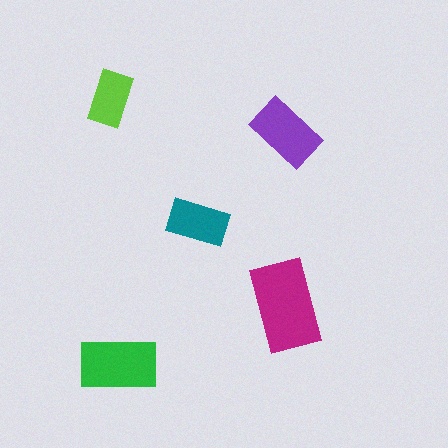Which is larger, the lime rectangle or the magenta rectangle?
The magenta one.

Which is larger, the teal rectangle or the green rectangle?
The green one.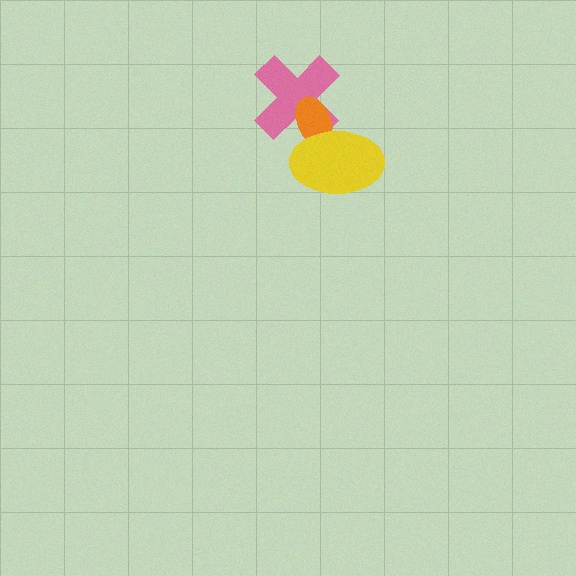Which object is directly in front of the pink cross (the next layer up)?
The orange ellipse is directly in front of the pink cross.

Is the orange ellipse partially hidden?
Yes, it is partially covered by another shape.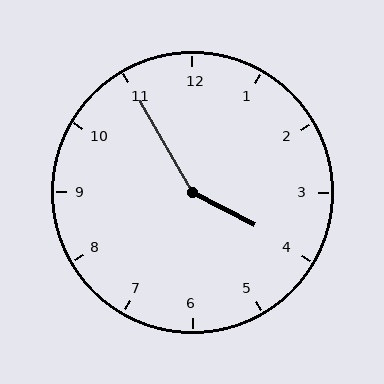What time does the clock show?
3:55.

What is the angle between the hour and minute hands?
Approximately 148 degrees.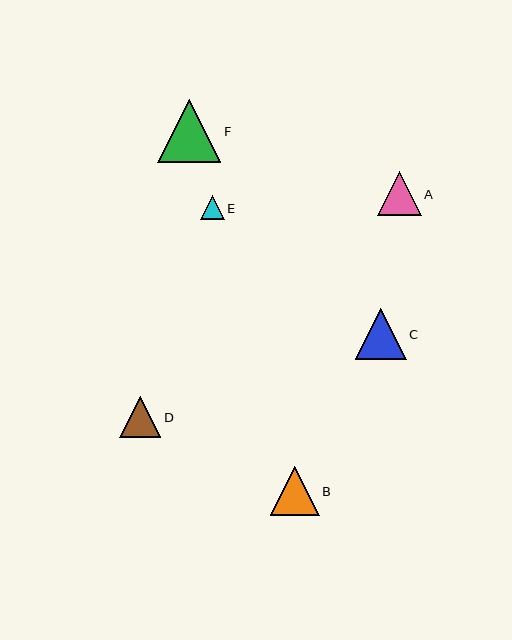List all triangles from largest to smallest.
From largest to smallest: F, C, B, A, D, E.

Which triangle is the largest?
Triangle F is the largest with a size of approximately 63 pixels.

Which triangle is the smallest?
Triangle E is the smallest with a size of approximately 24 pixels.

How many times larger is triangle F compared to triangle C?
Triangle F is approximately 1.2 times the size of triangle C.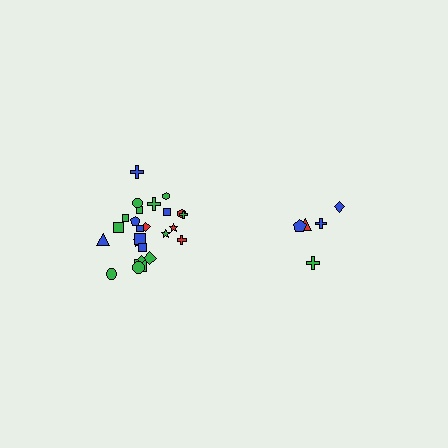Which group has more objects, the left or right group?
The left group.